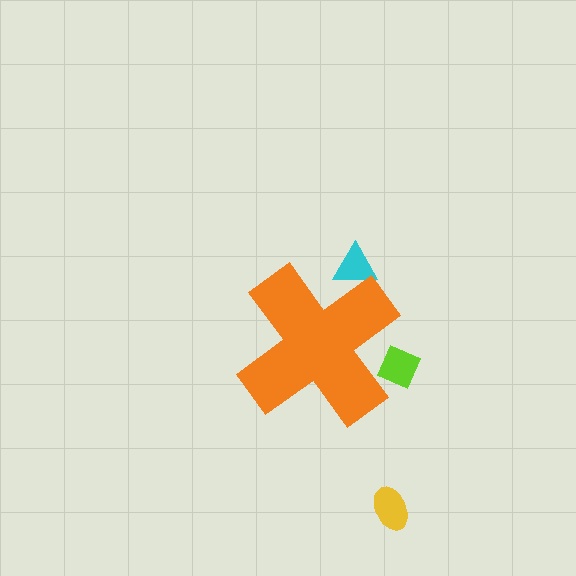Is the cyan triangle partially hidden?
Yes, the cyan triangle is partially hidden behind the orange cross.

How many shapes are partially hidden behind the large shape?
2 shapes are partially hidden.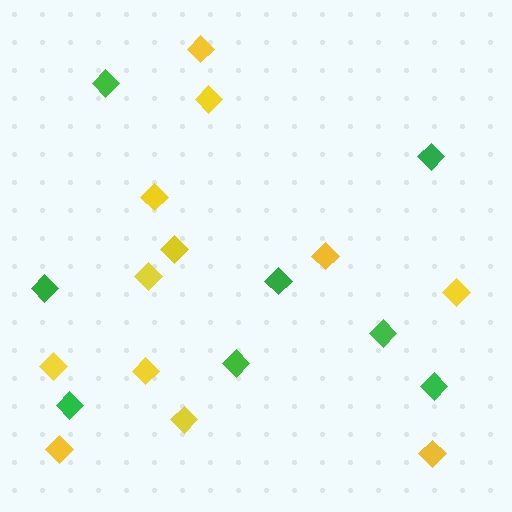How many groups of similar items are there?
There are 2 groups: one group of green diamonds (8) and one group of yellow diamonds (12).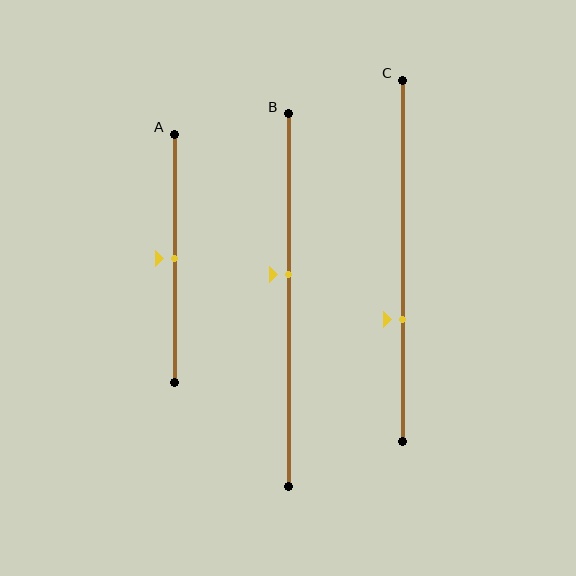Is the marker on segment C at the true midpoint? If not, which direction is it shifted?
No, the marker on segment C is shifted downward by about 16% of the segment length.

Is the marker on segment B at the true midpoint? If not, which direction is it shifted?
No, the marker on segment B is shifted upward by about 7% of the segment length.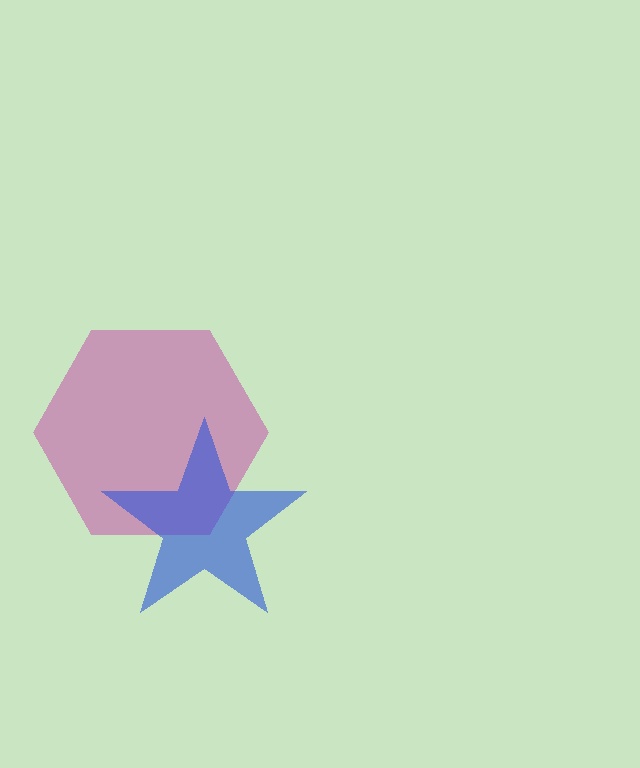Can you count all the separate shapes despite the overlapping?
Yes, there are 2 separate shapes.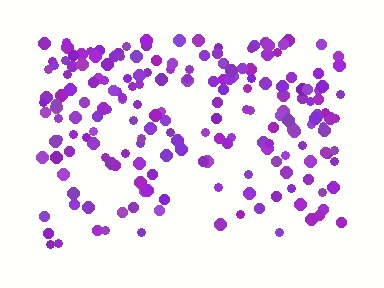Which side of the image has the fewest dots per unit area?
The bottom.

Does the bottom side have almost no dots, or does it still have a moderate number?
Still a moderate number, just noticeably fewer than the top.